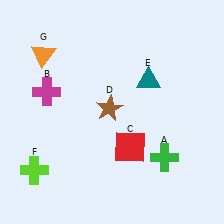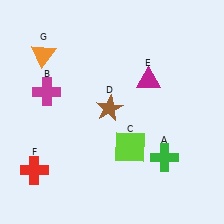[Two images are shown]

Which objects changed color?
C changed from red to lime. E changed from teal to magenta. F changed from lime to red.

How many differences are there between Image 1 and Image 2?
There are 3 differences between the two images.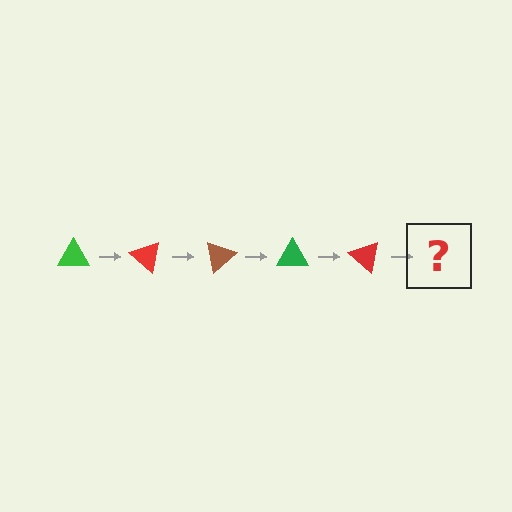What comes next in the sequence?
The next element should be a brown triangle, rotated 200 degrees from the start.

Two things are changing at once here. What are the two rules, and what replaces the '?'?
The two rules are that it rotates 40 degrees each step and the color cycles through green, red, and brown. The '?' should be a brown triangle, rotated 200 degrees from the start.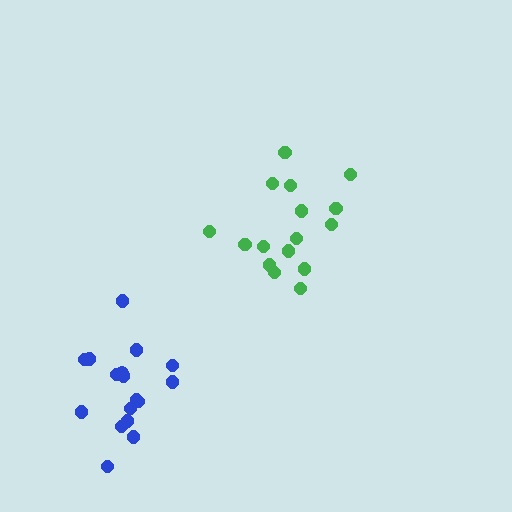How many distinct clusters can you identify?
There are 2 distinct clusters.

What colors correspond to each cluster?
The clusters are colored: green, blue.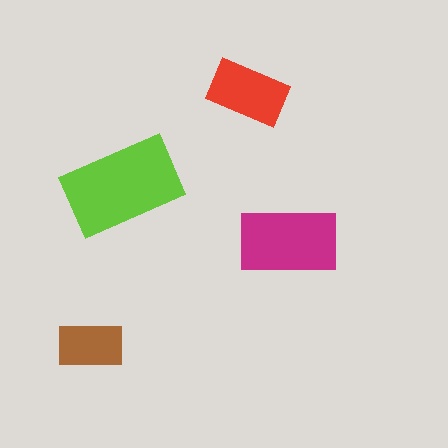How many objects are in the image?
There are 4 objects in the image.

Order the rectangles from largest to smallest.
the lime one, the magenta one, the red one, the brown one.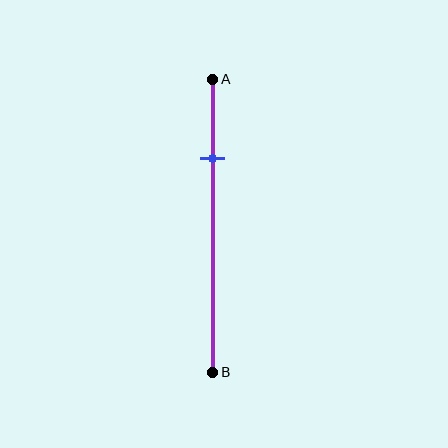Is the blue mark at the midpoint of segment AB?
No, the mark is at about 25% from A, not at the 50% midpoint.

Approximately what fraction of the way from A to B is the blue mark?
The blue mark is approximately 25% of the way from A to B.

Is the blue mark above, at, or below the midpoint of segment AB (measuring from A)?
The blue mark is above the midpoint of segment AB.